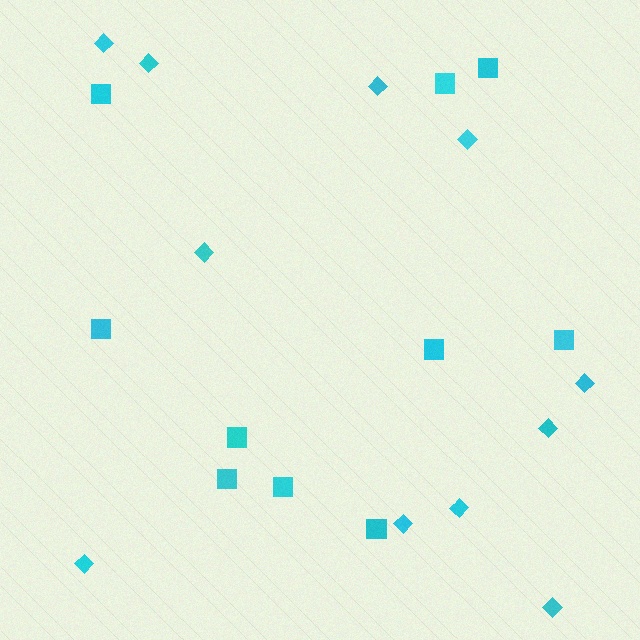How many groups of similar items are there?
There are 2 groups: one group of diamonds (11) and one group of squares (10).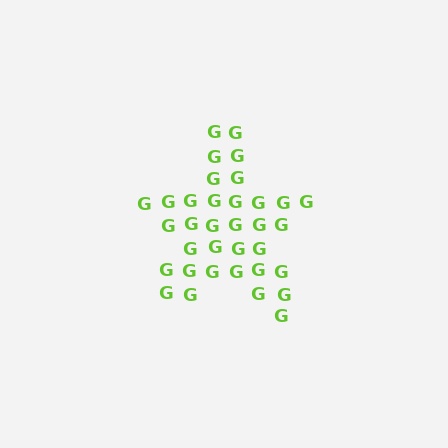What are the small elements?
The small elements are letter G's.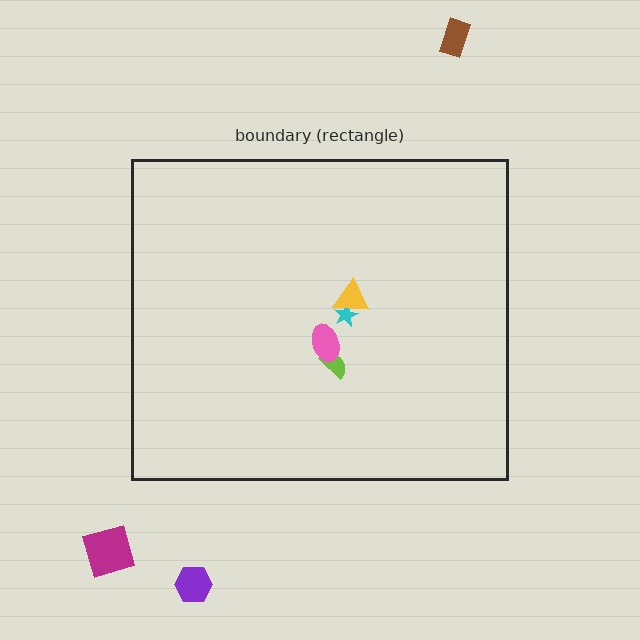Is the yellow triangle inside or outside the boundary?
Inside.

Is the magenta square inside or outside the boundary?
Outside.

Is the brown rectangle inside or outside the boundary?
Outside.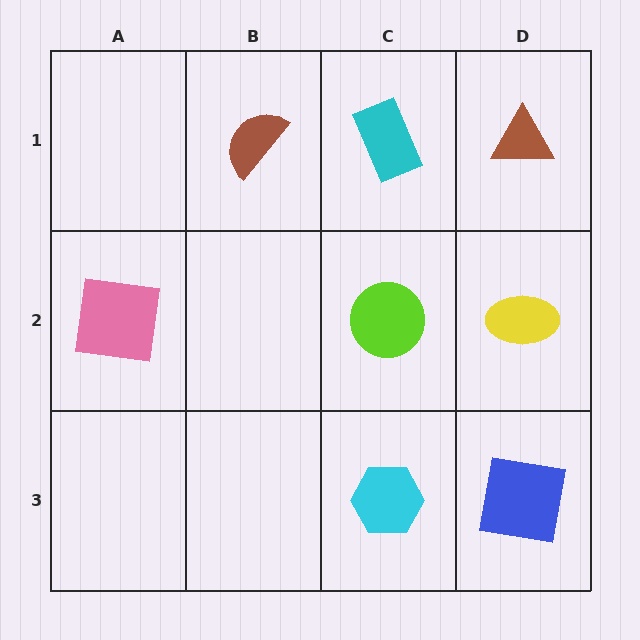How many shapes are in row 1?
3 shapes.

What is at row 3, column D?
A blue square.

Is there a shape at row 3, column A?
No, that cell is empty.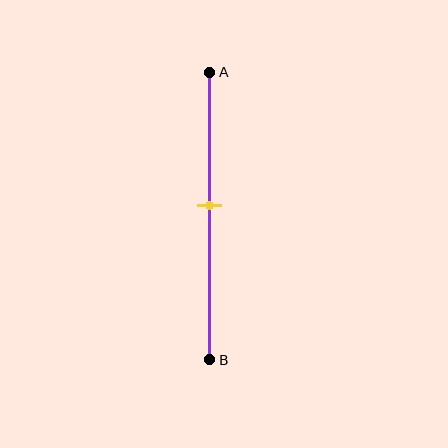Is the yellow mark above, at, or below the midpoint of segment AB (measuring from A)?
The yellow mark is above the midpoint of segment AB.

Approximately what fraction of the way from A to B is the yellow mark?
The yellow mark is approximately 45% of the way from A to B.